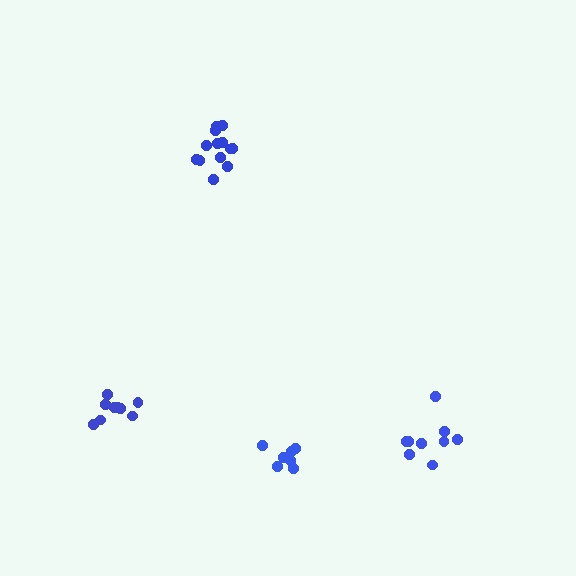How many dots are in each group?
Group 1: 13 dots, Group 2: 9 dots, Group 3: 9 dots, Group 4: 7 dots (38 total).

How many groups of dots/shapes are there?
There are 4 groups.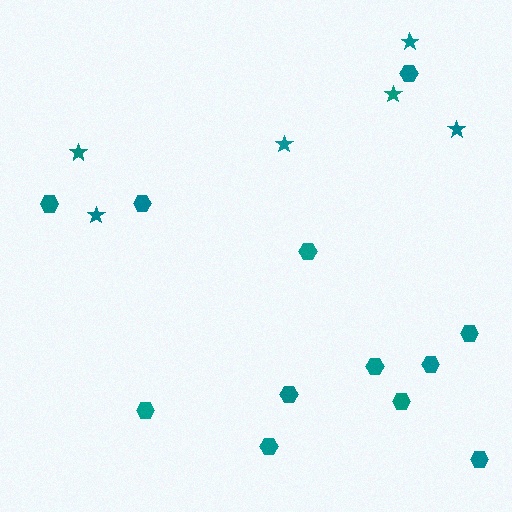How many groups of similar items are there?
There are 2 groups: one group of hexagons (12) and one group of stars (6).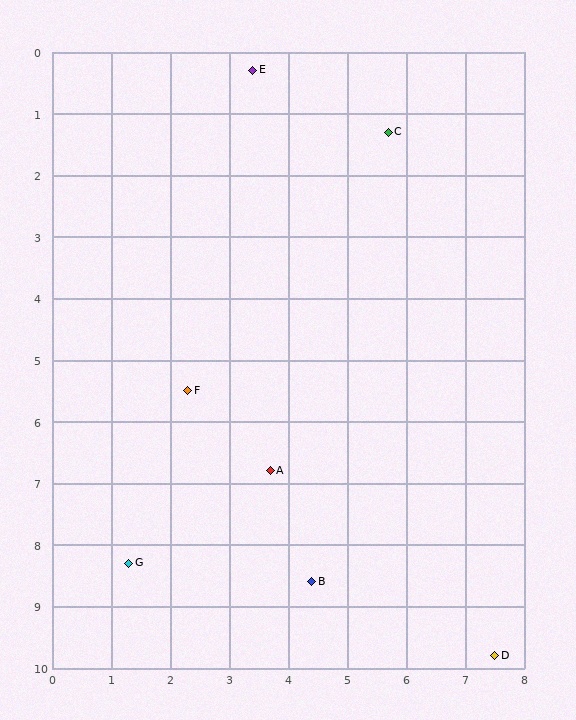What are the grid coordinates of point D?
Point D is at approximately (7.5, 9.8).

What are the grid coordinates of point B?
Point B is at approximately (4.4, 8.6).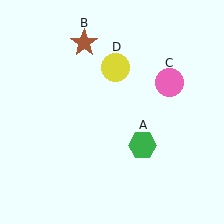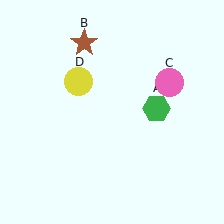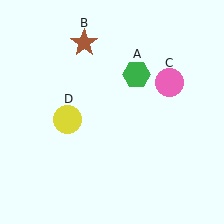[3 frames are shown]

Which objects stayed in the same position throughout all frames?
Brown star (object B) and pink circle (object C) remained stationary.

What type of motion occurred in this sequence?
The green hexagon (object A), yellow circle (object D) rotated counterclockwise around the center of the scene.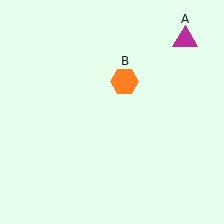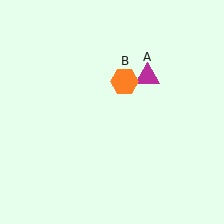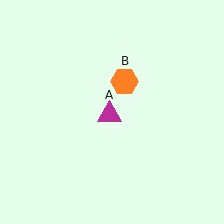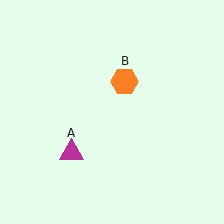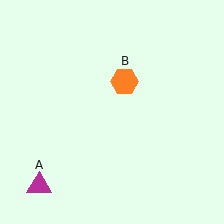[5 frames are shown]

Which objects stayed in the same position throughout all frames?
Orange hexagon (object B) remained stationary.